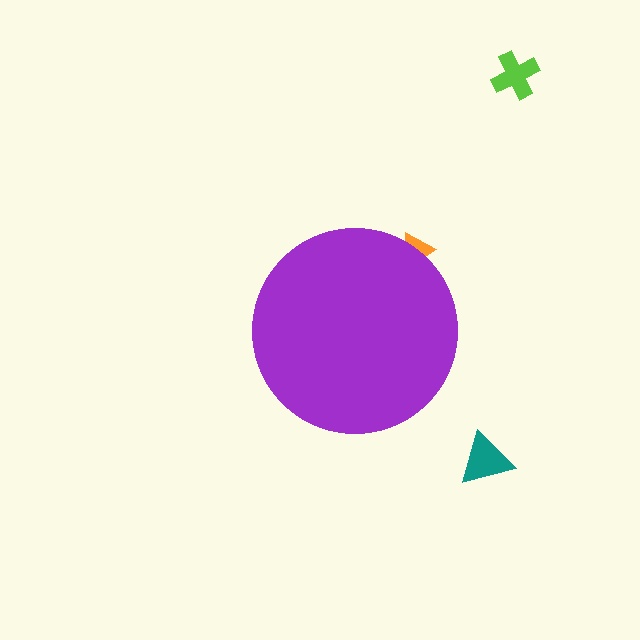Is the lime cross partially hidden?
No, the lime cross is fully visible.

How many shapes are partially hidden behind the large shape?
1 shape is partially hidden.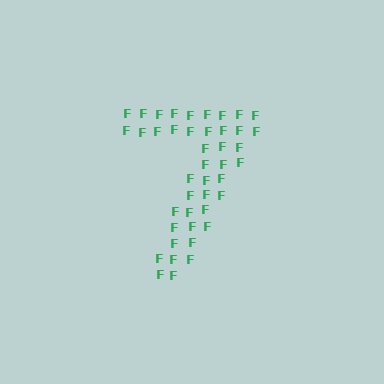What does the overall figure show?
The overall figure shows the digit 7.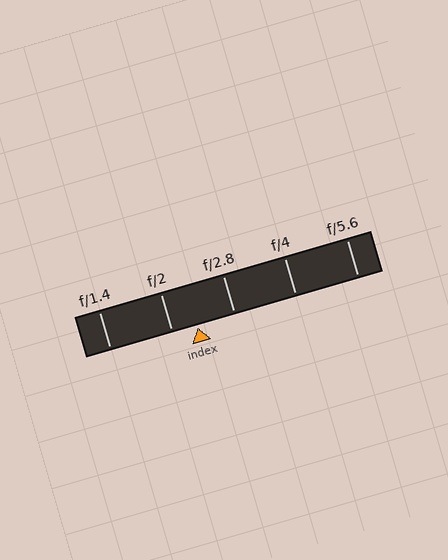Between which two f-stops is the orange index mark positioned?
The index mark is between f/2 and f/2.8.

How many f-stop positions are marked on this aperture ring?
There are 5 f-stop positions marked.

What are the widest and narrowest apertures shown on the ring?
The widest aperture shown is f/1.4 and the narrowest is f/5.6.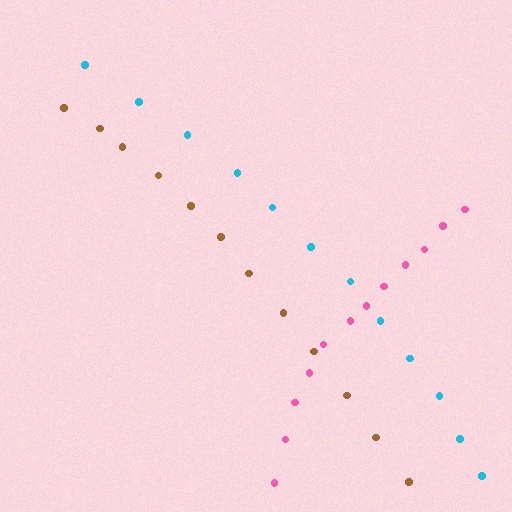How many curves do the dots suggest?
There are 3 distinct paths.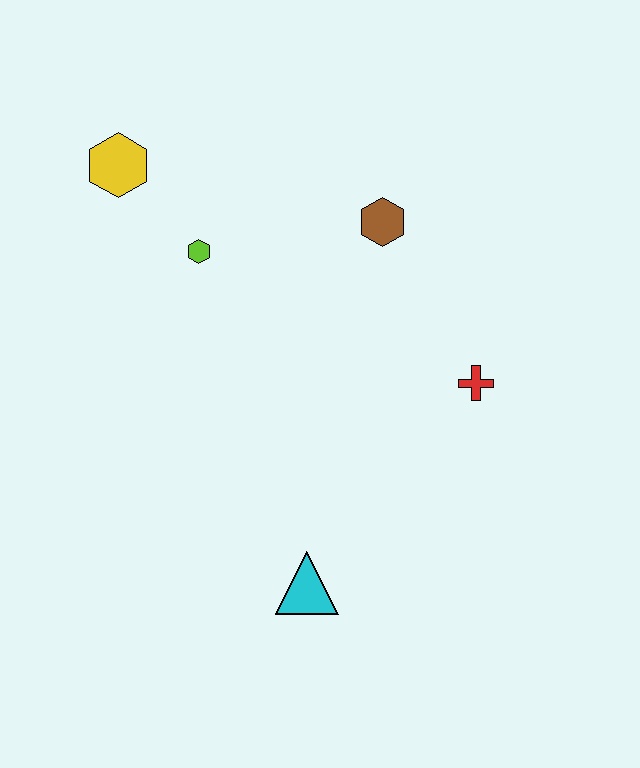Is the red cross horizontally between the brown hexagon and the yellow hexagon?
No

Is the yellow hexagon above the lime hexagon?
Yes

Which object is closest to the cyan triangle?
The red cross is closest to the cyan triangle.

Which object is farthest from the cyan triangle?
The yellow hexagon is farthest from the cyan triangle.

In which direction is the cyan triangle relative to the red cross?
The cyan triangle is below the red cross.